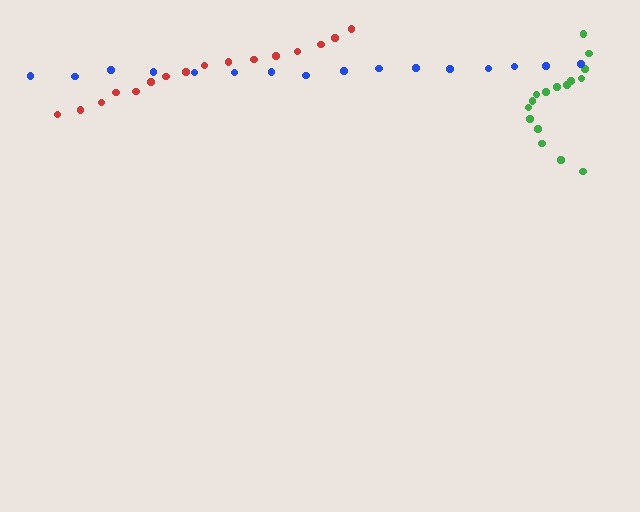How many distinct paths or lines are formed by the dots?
There are 3 distinct paths.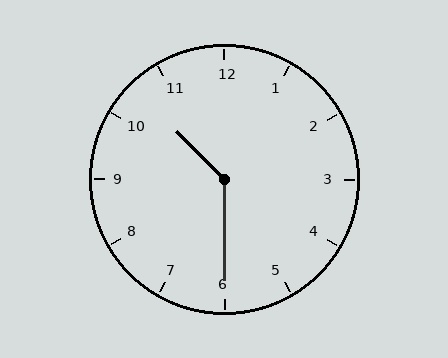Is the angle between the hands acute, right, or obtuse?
It is obtuse.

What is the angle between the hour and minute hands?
Approximately 135 degrees.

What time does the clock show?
10:30.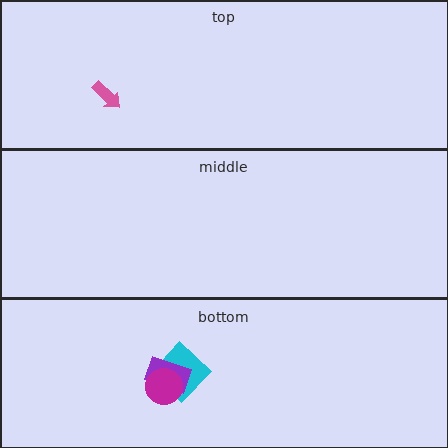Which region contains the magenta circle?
The bottom region.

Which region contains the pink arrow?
The top region.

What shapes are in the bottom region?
The cyan diamond, the purple rectangle, the magenta circle.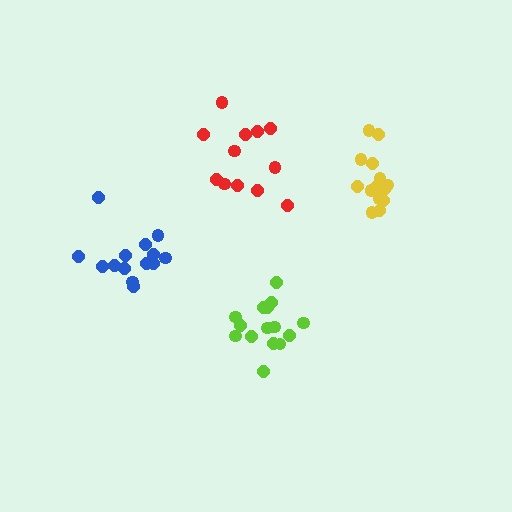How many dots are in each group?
Group 1: 14 dots, Group 2: 15 dots, Group 3: 14 dots, Group 4: 12 dots (55 total).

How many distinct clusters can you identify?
There are 4 distinct clusters.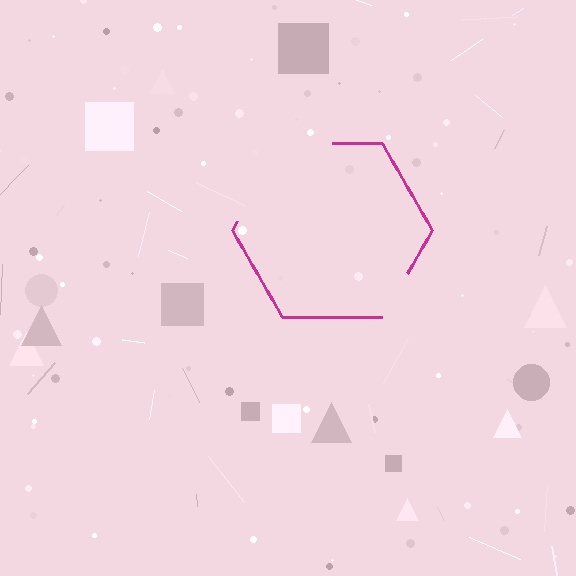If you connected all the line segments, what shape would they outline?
They would outline a hexagon.